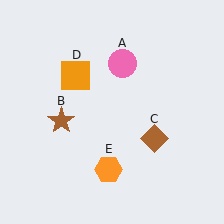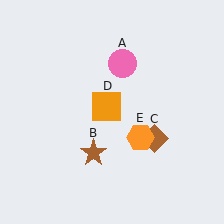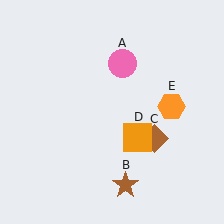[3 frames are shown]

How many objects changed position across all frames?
3 objects changed position: brown star (object B), orange square (object D), orange hexagon (object E).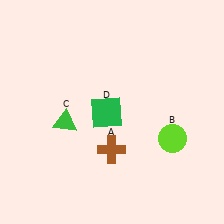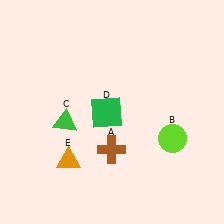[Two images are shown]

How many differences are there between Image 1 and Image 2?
There is 1 difference between the two images.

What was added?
An orange triangle (E) was added in Image 2.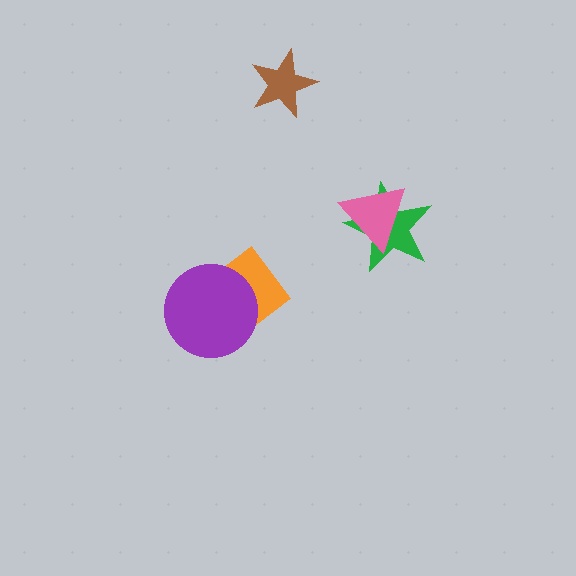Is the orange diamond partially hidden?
Yes, it is partially covered by another shape.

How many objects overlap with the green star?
1 object overlaps with the green star.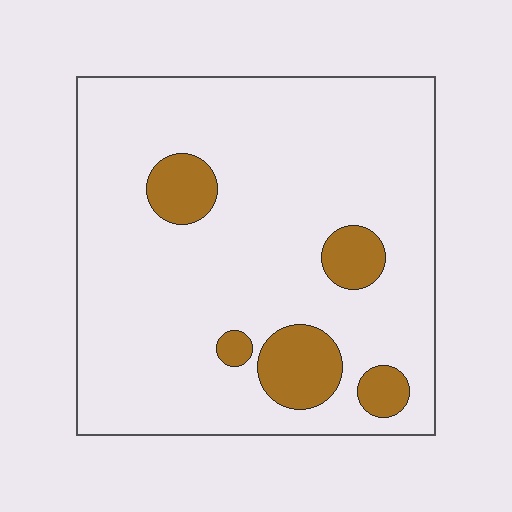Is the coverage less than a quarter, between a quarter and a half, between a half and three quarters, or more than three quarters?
Less than a quarter.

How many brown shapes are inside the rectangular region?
5.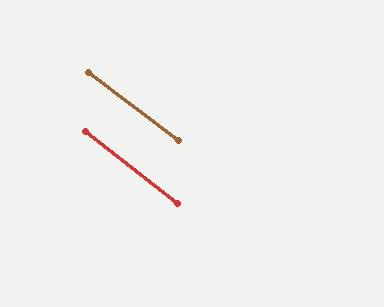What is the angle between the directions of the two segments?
Approximately 1 degree.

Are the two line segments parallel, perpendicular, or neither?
Parallel — their directions differ by only 0.7°.